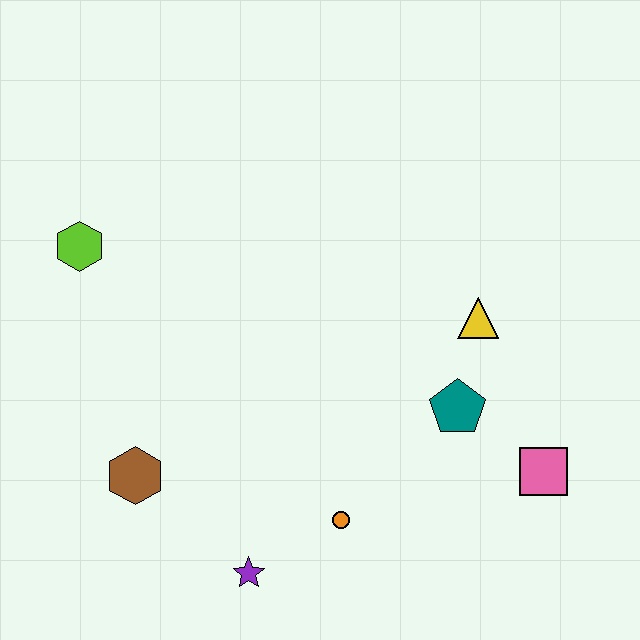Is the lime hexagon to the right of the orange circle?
No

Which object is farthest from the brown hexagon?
The pink square is farthest from the brown hexagon.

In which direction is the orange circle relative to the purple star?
The orange circle is to the right of the purple star.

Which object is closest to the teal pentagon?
The yellow triangle is closest to the teal pentagon.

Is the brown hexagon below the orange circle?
No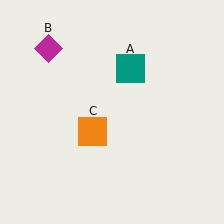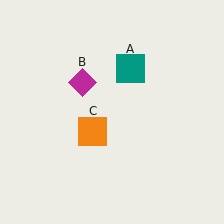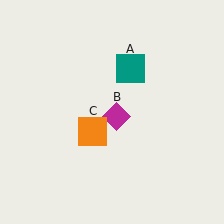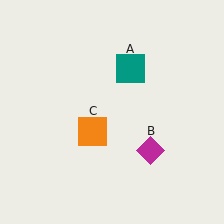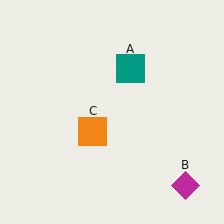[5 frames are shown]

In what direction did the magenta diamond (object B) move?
The magenta diamond (object B) moved down and to the right.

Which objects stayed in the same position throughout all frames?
Teal square (object A) and orange square (object C) remained stationary.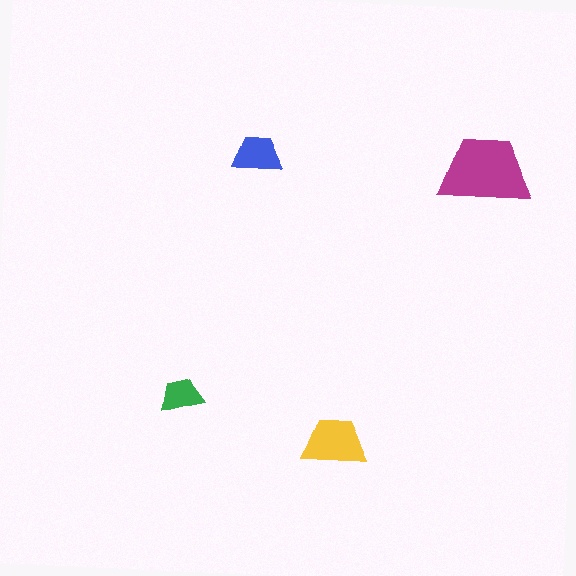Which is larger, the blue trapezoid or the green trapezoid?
The blue one.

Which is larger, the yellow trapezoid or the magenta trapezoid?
The magenta one.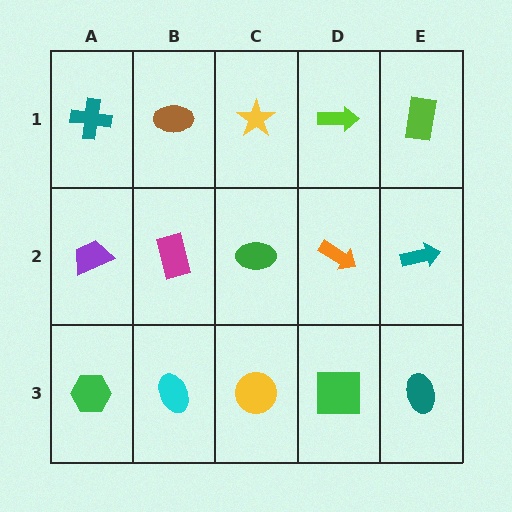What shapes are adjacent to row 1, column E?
A teal arrow (row 2, column E), a lime arrow (row 1, column D).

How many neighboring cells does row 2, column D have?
4.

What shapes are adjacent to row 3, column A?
A purple trapezoid (row 2, column A), a cyan ellipse (row 3, column B).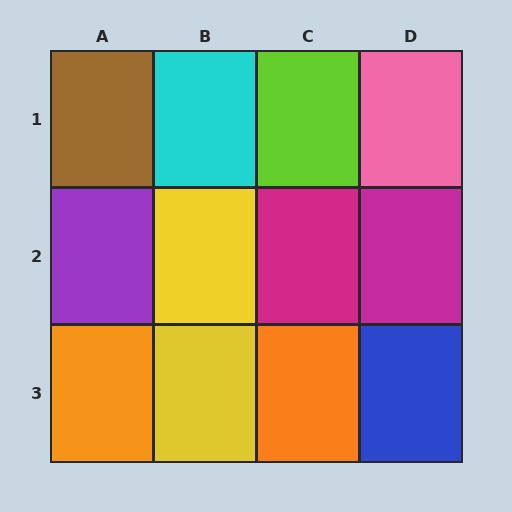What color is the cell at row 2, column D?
Magenta.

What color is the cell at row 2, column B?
Yellow.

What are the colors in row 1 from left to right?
Brown, cyan, lime, pink.